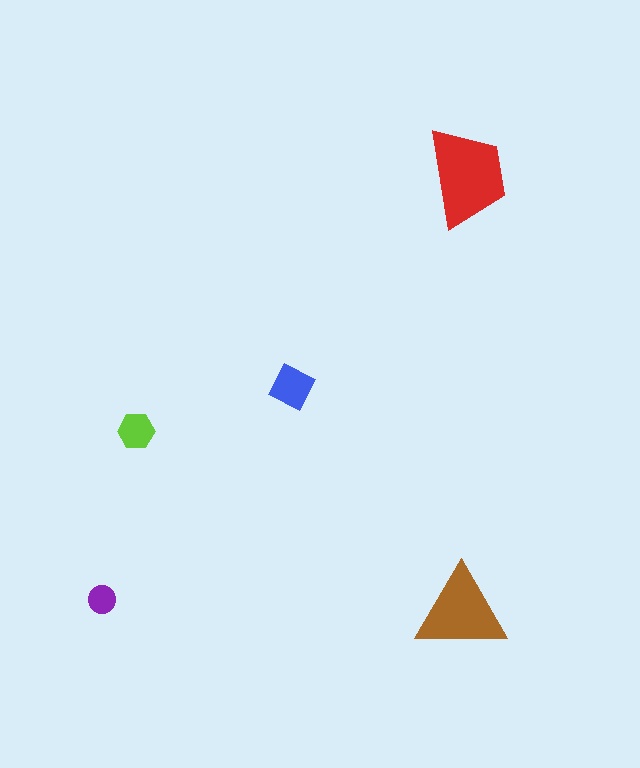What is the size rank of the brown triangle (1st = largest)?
2nd.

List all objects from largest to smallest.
The red trapezoid, the brown triangle, the blue diamond, the lime hexagon, the purple circle.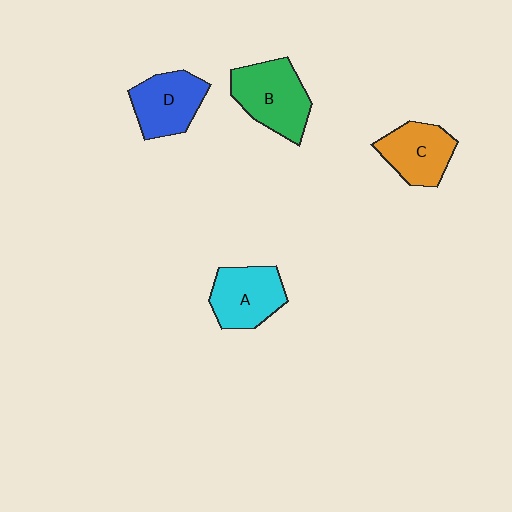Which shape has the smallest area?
Shape C (orange).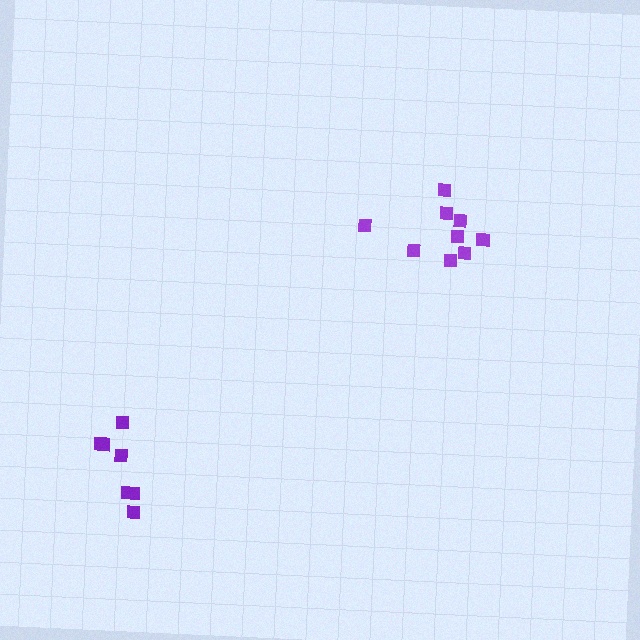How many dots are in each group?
Group 1: 7 dots, Group 2: 10 dots (17 total).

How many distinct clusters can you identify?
There are 2 distinct clusters.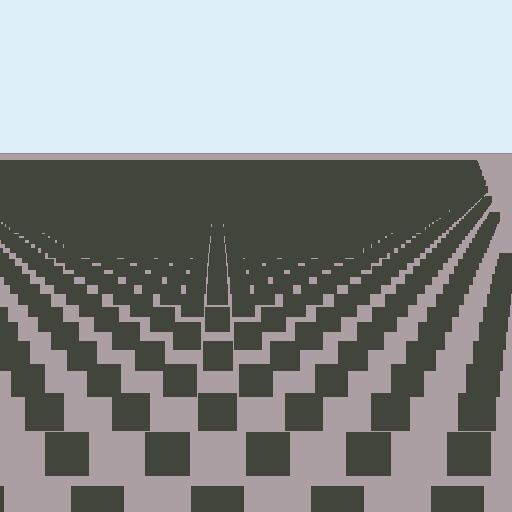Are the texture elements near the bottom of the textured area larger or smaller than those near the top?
Larger. Near the bottom, elements are closer to the viewer and appear at a bigger on-screen size.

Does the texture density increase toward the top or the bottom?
Density increases toward the top.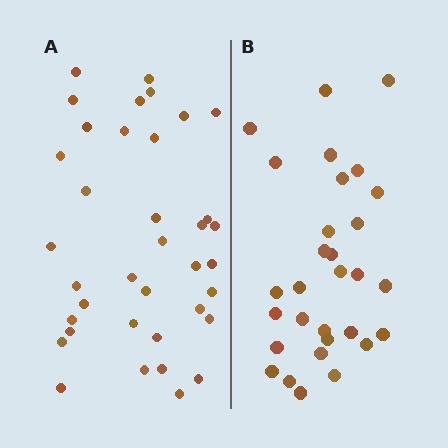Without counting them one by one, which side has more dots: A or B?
Region A (the left region) has more dots.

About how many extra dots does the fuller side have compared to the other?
Region A has roughly 8 or so more dots than region B.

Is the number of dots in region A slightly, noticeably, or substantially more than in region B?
Region A has only slightly more — the two regions are fairly close. The ratio is roughly 1.2 to 1.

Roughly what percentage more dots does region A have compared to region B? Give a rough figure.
About 25% more.